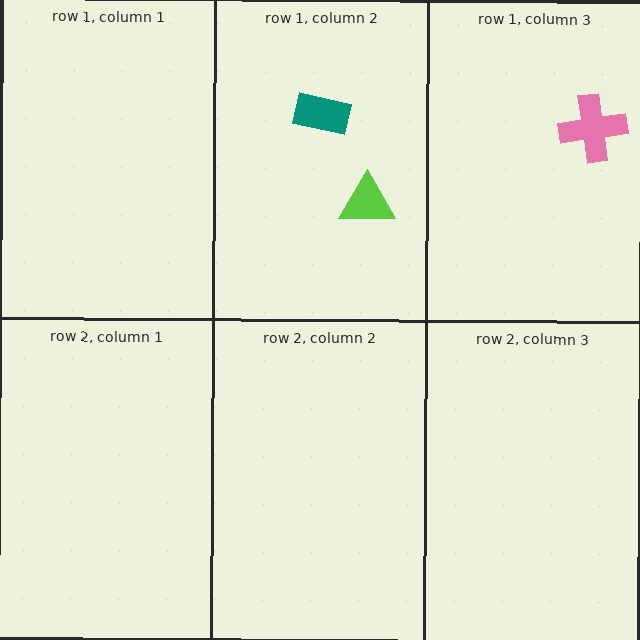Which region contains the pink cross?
The row 1, column 3 region.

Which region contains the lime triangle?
The row 1, column 2 region.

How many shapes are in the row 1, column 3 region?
1.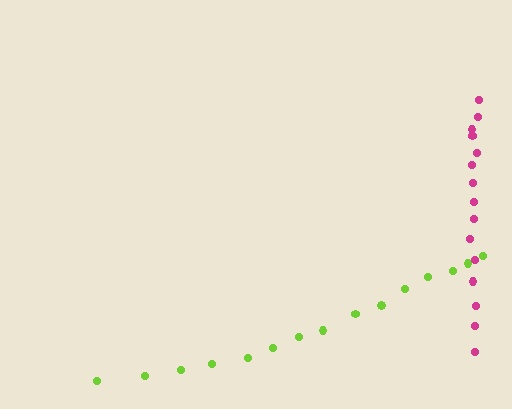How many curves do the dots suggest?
There are 2 distinct paths.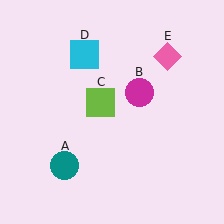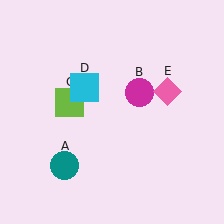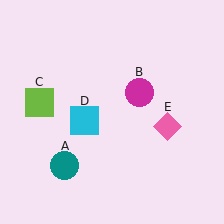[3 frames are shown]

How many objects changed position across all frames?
3 objects changed position: lime square (object C), cyan square (object D), pink diamond (object E).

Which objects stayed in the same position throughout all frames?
Teal circle (object A) and magenta circle (object B) remained stationary.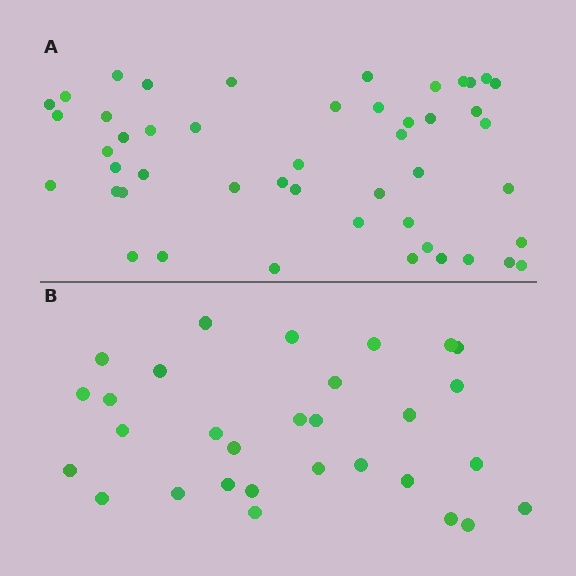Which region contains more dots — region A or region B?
Region A (the top region) has more dots.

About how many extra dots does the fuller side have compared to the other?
Region A has approximately 20 more dots than region B.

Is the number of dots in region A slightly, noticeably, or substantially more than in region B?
Region A has substantially more. The ratio is roughly 1.6 to 1.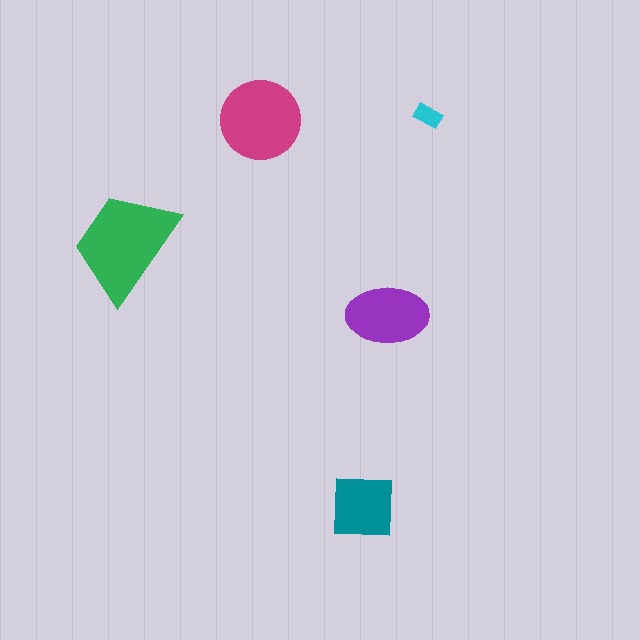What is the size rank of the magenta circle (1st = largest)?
2nd.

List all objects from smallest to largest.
The cyan rectangle, the teal square, the purple ellipse, the magenta circle, the green trapezoid.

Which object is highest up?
The cyan rectangle is topmost.